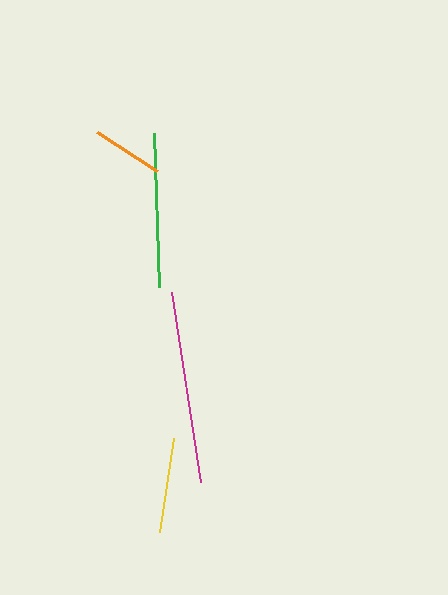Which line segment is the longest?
The magenta line is the longest at approximately 192 pixels.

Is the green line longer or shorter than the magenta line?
The magenta line is longer than the green line.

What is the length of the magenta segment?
The magenta segment is approximately 192 pixels long.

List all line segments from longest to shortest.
From longest to shortest: magenta, green, yellow, orange.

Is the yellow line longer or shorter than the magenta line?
The magenta line is longer than the yellow line.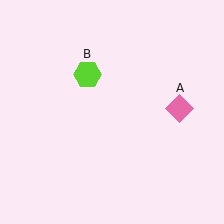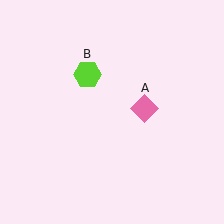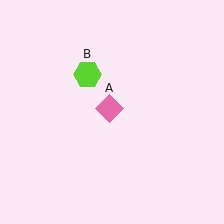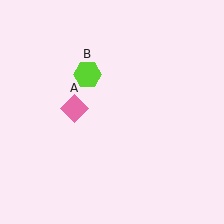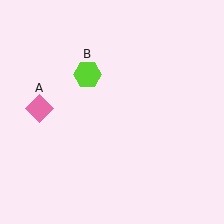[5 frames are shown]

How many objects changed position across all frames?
1 object changed position: pink diamond (object A).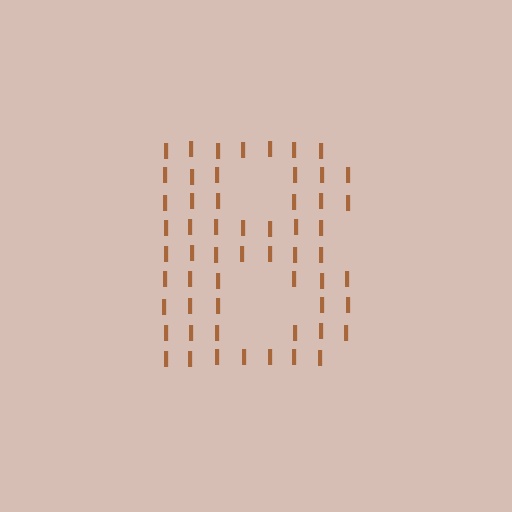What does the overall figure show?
The overall figure shows the letter B.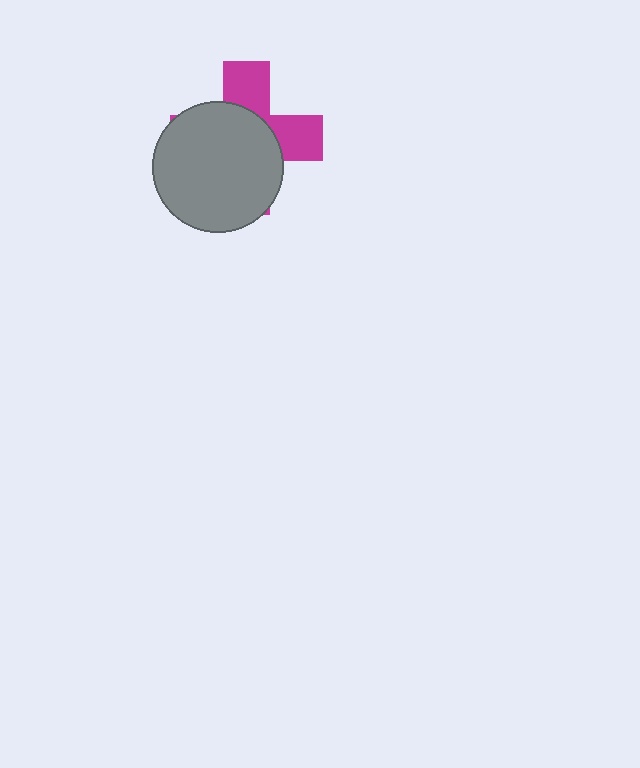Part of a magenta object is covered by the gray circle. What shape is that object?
It is a cross.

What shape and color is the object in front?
The object in front is a gray circle.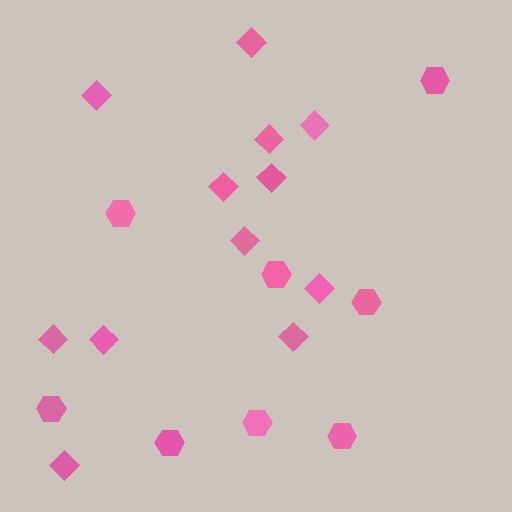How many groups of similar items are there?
There are 2 groups: one group of diamonds (12) and one group of hexagons (8).